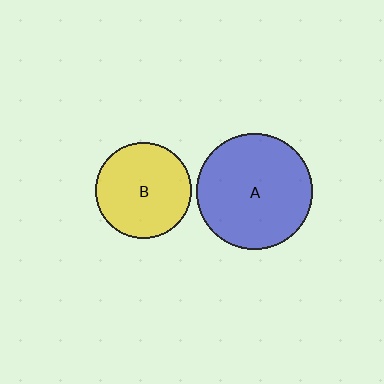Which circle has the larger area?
Circle A (blue).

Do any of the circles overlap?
No, none of the circles overlap.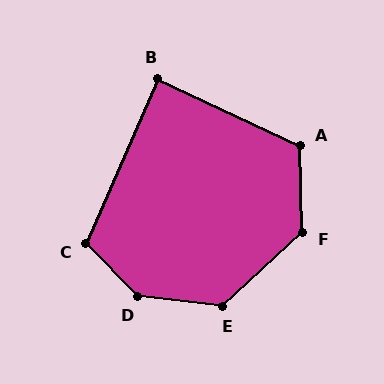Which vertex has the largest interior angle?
D, at approximately 141 degrees.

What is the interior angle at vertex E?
Approximately 131 degrees (obtuse).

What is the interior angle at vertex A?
Approximately 117 degrees (obtuse).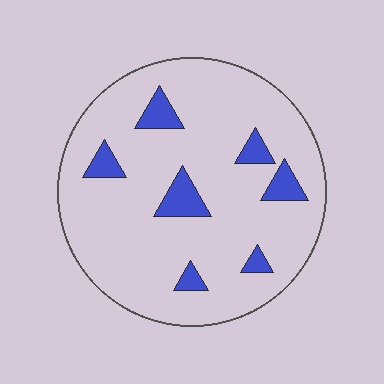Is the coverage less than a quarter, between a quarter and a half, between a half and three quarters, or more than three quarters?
Less than a quarter.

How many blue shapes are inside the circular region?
7.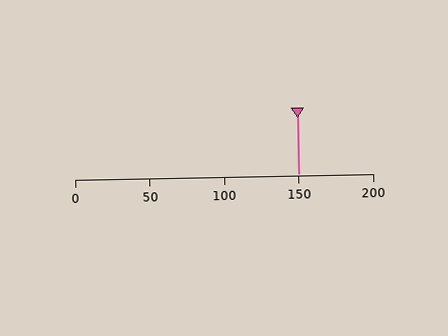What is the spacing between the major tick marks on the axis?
The major ticks are spaced 50 apart.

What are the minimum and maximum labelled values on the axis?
The axis runs from 0 to 200.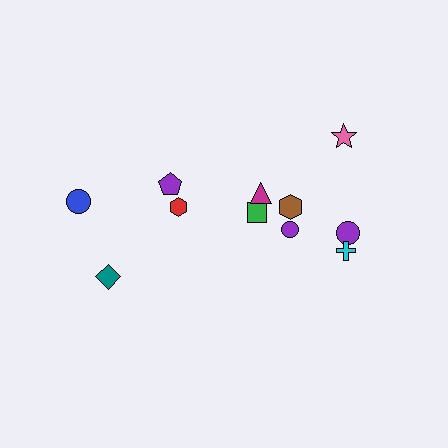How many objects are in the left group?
There are 4 objects.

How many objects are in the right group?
There are 7 objects.